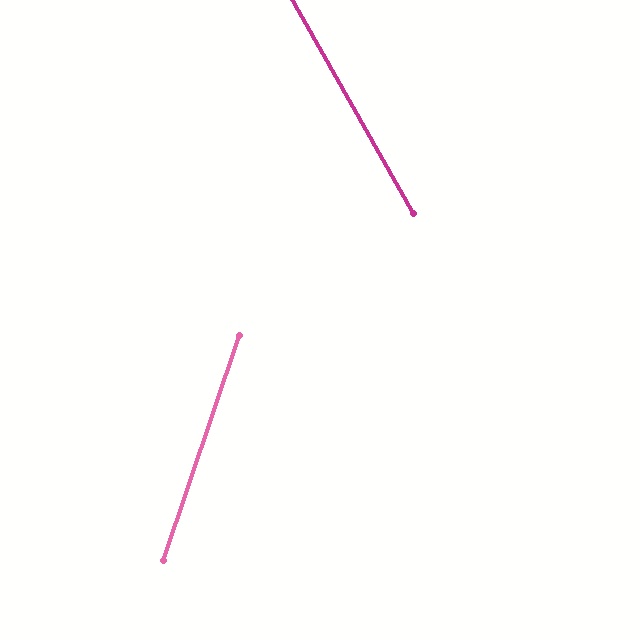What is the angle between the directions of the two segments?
Approximately 48 degrees.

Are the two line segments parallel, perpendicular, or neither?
Neither parallel nor perpendicular — they differ by about 48°.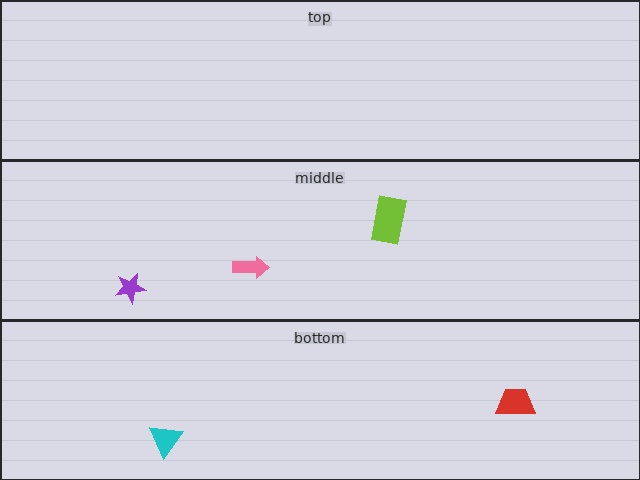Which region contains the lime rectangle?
The middle region.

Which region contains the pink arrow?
The middle region.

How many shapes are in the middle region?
3.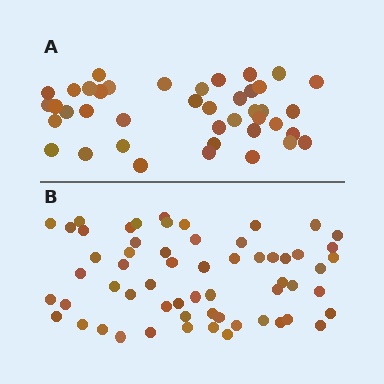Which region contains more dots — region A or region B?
Region B (the bottom region) has more dots.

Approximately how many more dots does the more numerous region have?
Region B has approximately 20 more dots than region A.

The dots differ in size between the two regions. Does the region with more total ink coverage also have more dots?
No. Region A has more total ink coverage because its dots are larger, but region B actually contains more individual dots. Total area can be misleading — the number of items is what matters here.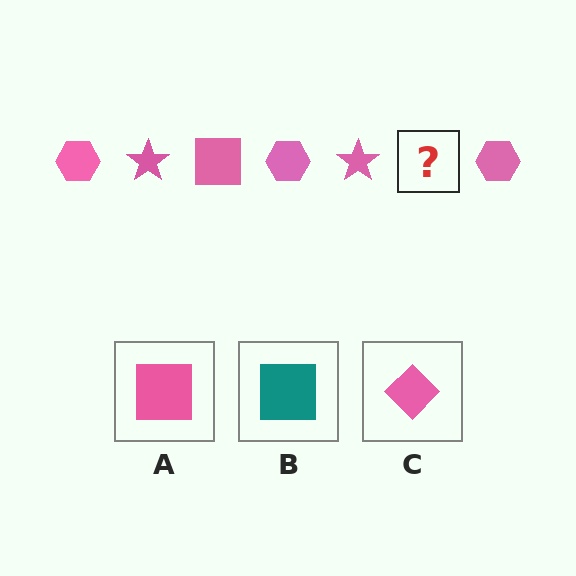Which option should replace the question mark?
Option A.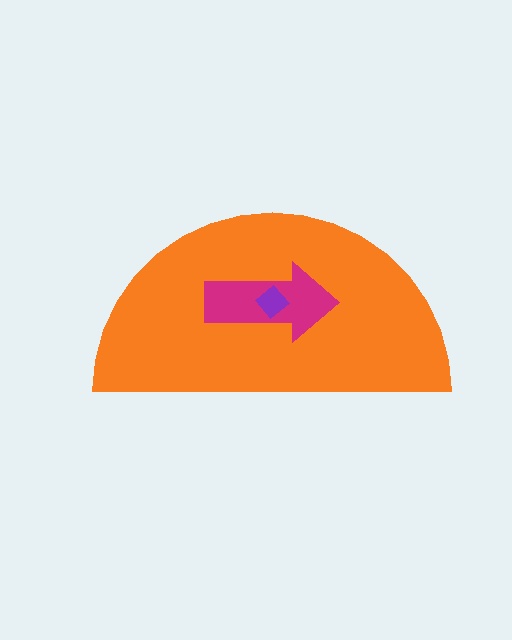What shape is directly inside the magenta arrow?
The purple diamond.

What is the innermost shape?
The purple diamond.